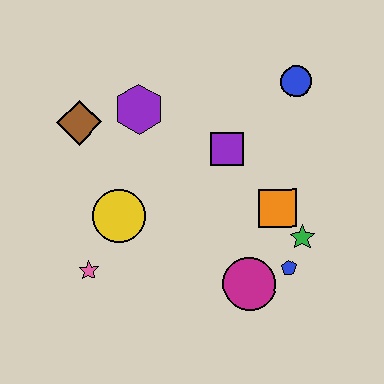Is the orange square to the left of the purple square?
No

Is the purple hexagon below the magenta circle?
No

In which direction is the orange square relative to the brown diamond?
The orange square is to the right of the brown diamond.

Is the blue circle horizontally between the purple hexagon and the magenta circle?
No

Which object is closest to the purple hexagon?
The brown diamond is closest to the purple hexagon.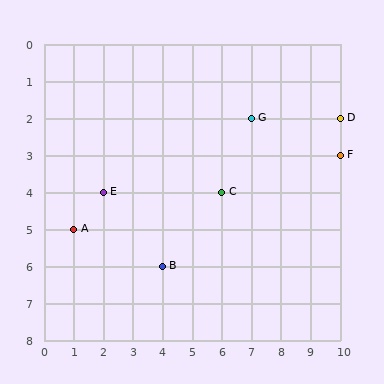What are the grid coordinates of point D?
Point D is at grid coordinates (10, 2).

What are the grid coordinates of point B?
Point B is at grid coordinates (4, 6).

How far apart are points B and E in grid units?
Points B and E are 2 columns and 2 rows apart (about 2.8 grid units diagonally).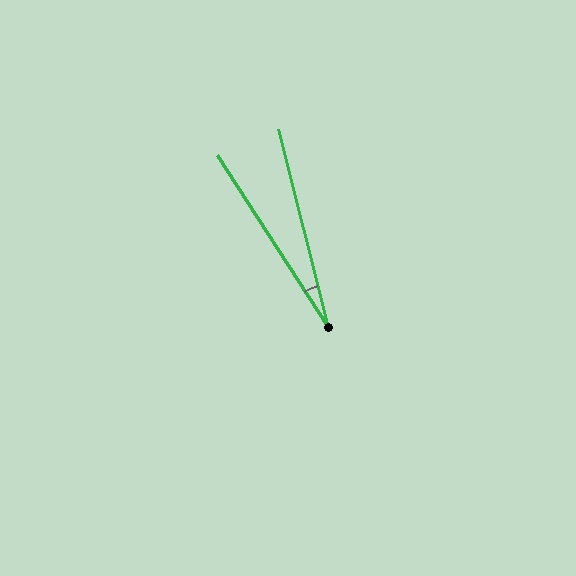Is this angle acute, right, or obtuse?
It is acute.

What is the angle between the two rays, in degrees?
Approximately 19 degrees.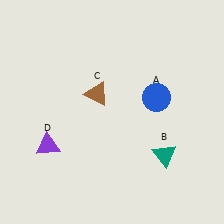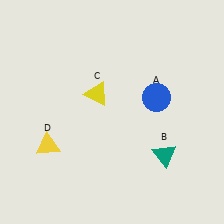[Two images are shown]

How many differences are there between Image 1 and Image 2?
There are 2 differences between the two images.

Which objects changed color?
C changed from brown to yellow. D changed from purple to yellow.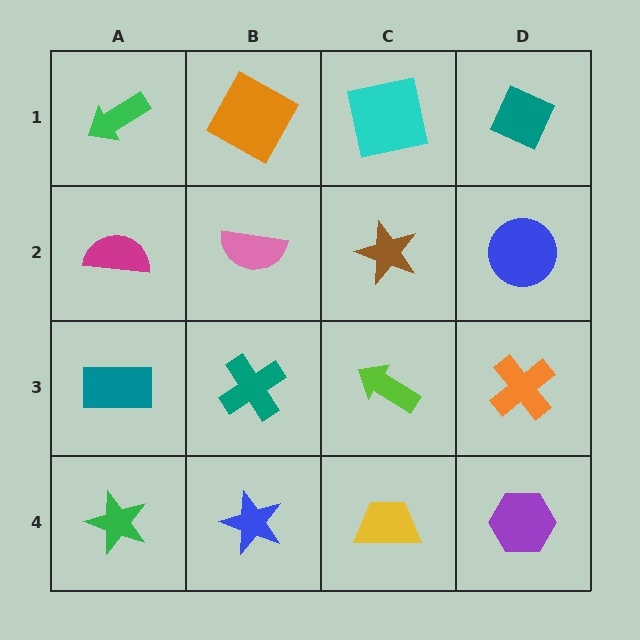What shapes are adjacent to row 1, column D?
A blue circle (row 2, column D), a cyan square (row 1, column C).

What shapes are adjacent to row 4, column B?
A teal cross (row 3, column B), a green star (row 4, column A), a yellow trapezoid (row 4, column C).